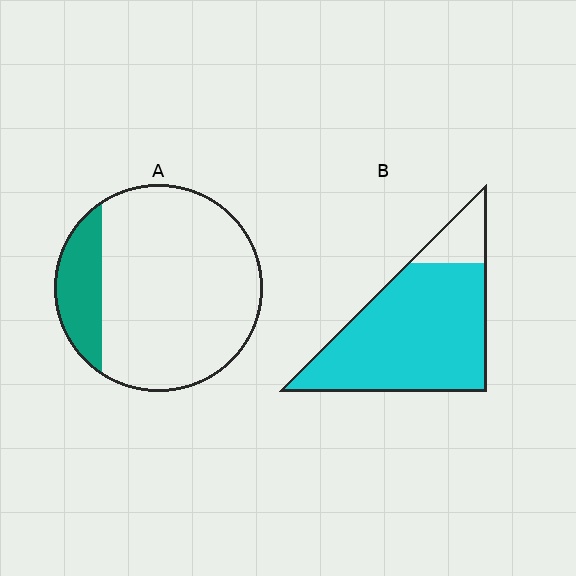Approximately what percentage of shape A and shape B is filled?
A is approximately 15% and B is approximately 85%.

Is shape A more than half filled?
No.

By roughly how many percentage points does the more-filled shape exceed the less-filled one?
By roughly 70 percentage points (B over A).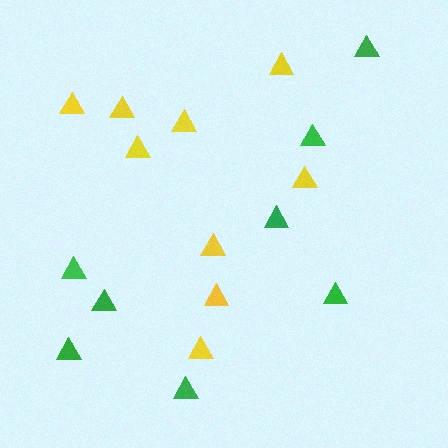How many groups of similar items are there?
There are 2 groups: one group of yellow triangles (9) and one group of green triangles (8).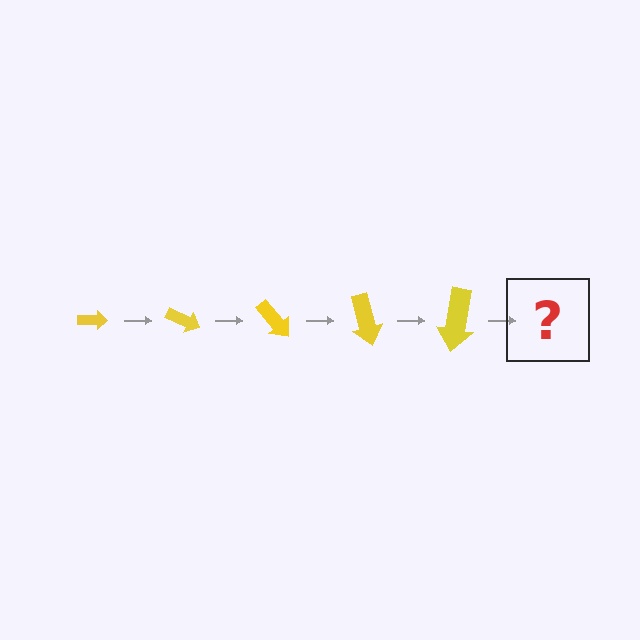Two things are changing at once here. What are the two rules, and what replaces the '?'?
The two rules are that the arrow grows larger each step and it rotates 25 degrees each step. The '?' should be an arrow, larger than the previous one and rotated 125 degrees from the start.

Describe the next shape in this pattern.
It should be an arrow, larger than the previous one and rotated 125 degrees from the start.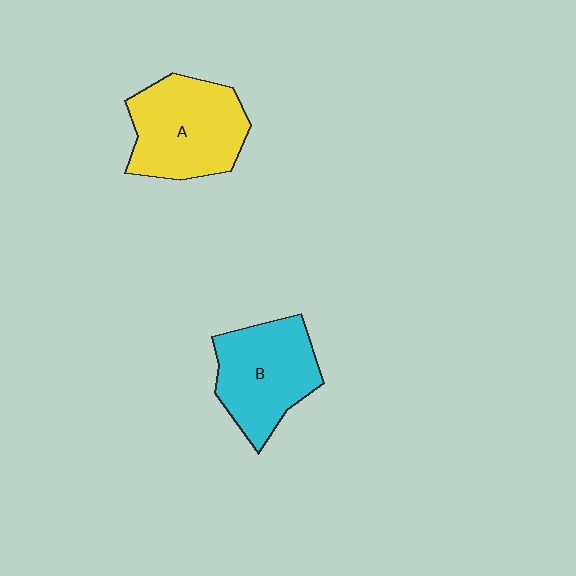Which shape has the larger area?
Shape A (yellow).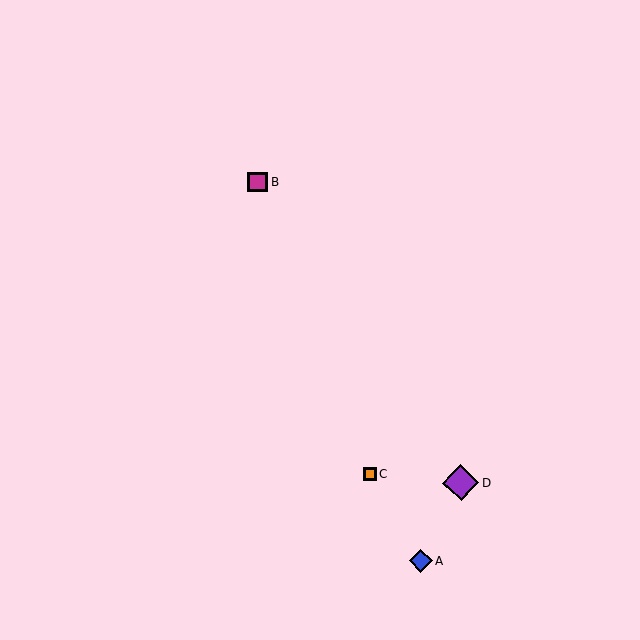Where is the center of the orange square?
The center of the orange square is at (370, 474).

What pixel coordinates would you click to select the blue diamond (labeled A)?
Click at (421, 561) to select the blue diamond A.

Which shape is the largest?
The purple diamond (labeled D) is the largest.